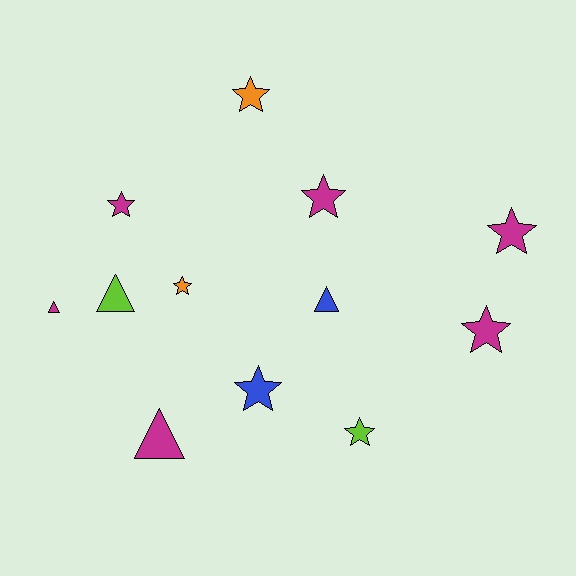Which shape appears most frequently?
Star, with 8 objects.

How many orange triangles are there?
There are no orange triangles.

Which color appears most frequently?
Magenta, with 6 objects.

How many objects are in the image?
There are 12 objects.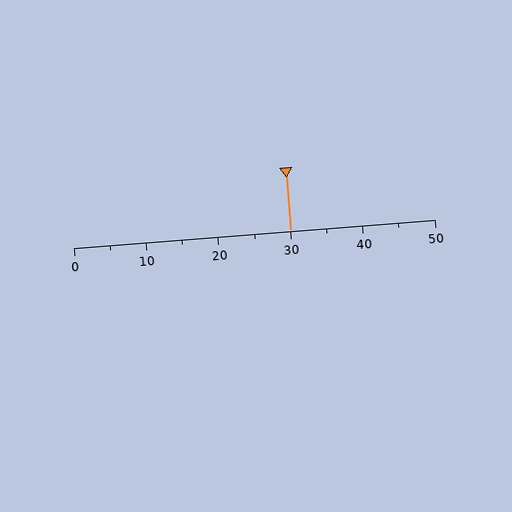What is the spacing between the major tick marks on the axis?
The major ticks are spaced 10 apart.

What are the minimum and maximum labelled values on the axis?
The axis runs from 0 to 50.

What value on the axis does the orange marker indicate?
The marker indicates approximately 30.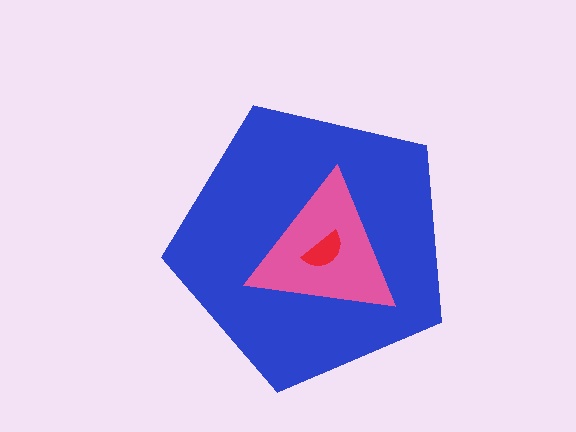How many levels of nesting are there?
3.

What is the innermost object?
The red semicircle.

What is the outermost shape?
The blue pentagon.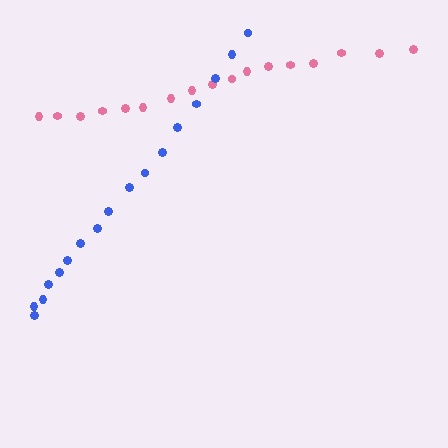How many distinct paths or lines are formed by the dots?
There are 2 distinct paths.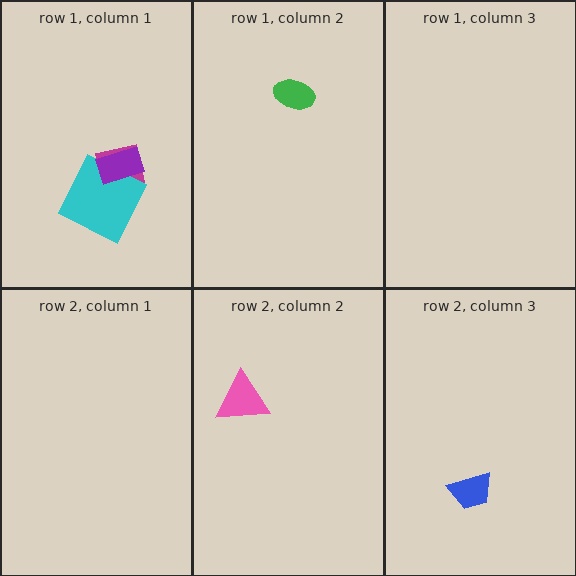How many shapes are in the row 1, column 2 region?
1.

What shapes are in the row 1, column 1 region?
The magenta square, the cyan square, the purple rectangle.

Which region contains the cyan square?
The row 1, column 1 region.